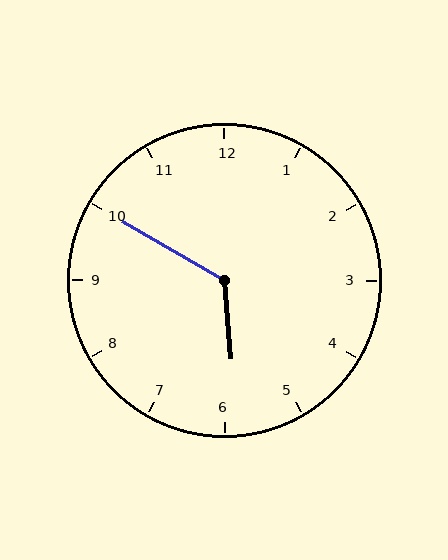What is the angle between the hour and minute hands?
Approximately 125 degrees.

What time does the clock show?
5:50.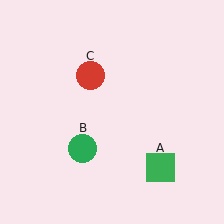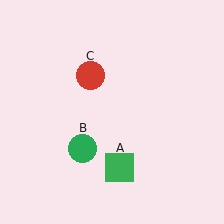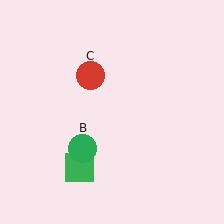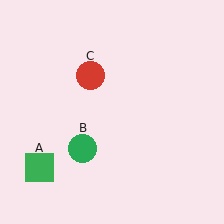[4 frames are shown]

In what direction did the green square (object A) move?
The green square (object A) moved left.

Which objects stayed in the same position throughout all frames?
Green circle (object B) and red circle (object C) remained stationary.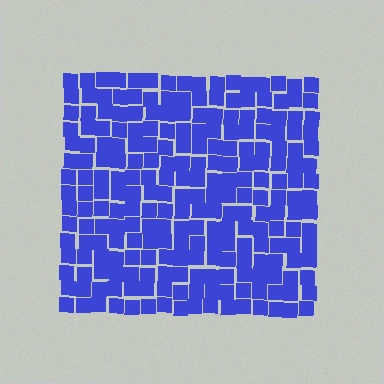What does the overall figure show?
The overall figure shows a square.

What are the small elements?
The small elements are squares.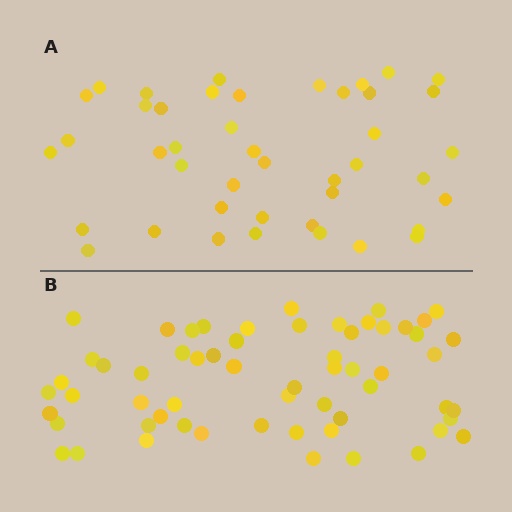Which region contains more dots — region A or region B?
Region B (the bottom region) has more dots.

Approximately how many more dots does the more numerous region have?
Region B has approximately 15 more dots than region A.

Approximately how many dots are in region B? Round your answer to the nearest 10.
About 60 dots.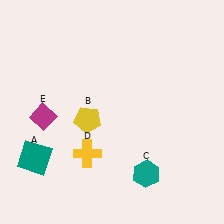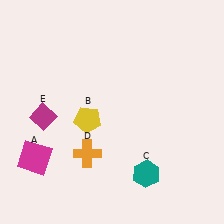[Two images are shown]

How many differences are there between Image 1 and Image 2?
There are 2 differences between the two images.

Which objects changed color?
A changed from teal to magenta. D changed from yellow to orange.